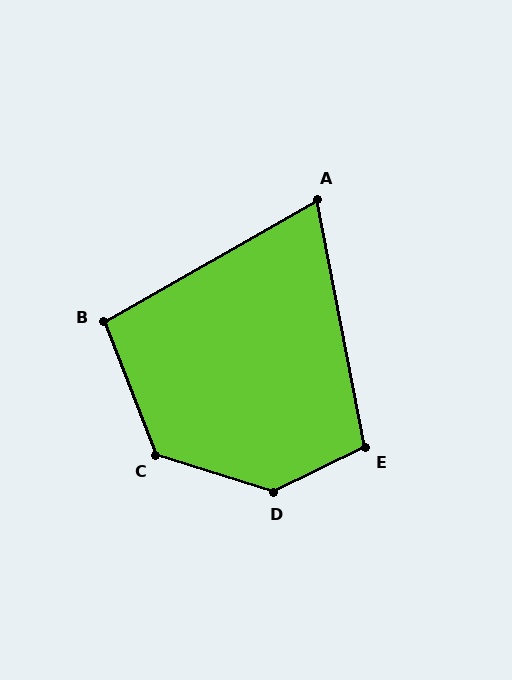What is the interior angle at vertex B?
Approximately 99 degrees (obtuse).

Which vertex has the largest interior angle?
D, at approximately 137 degrees.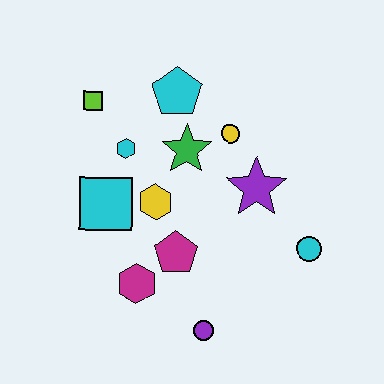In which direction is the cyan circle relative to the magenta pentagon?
The cyan circle is to the right of the magenta pentagon.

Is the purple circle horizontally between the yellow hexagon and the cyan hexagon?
No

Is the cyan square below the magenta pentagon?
No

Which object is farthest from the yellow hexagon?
The cyan circle is farthest from the yellow hexagon.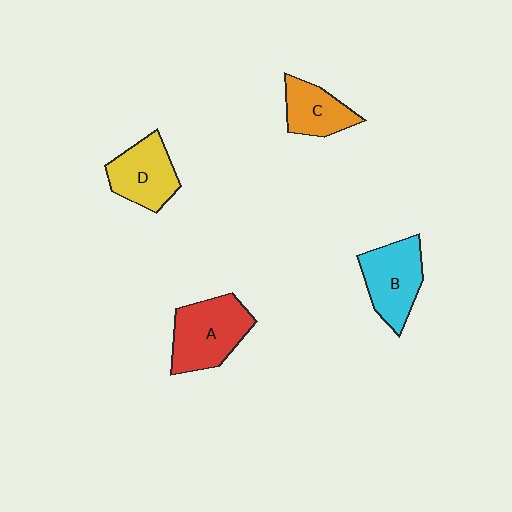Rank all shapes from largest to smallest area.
From largest to smallest: A (red), B (cyan), D (yellow), C (orange).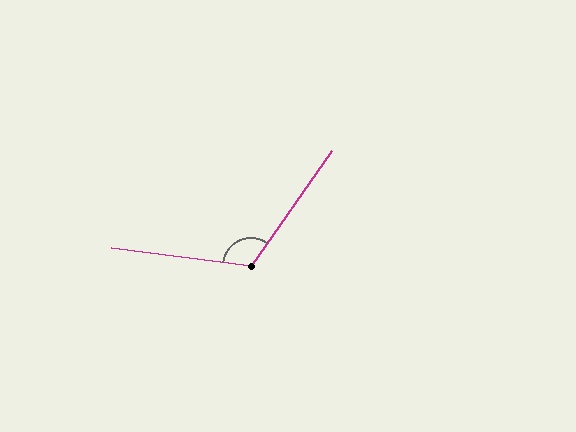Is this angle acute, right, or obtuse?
It is obtuse.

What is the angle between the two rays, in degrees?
Approximately 118 degrees.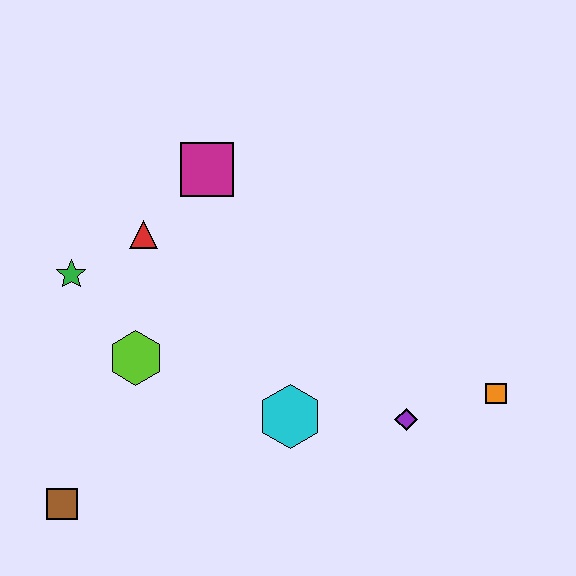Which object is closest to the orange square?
The purple diamond is closest to the orange square.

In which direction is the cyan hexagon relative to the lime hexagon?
The cyan hexagon is to the right of the lime hexagon.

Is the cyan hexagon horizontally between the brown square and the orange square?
Yes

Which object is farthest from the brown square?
The orange square is farthest from the brown square.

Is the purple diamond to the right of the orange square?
No